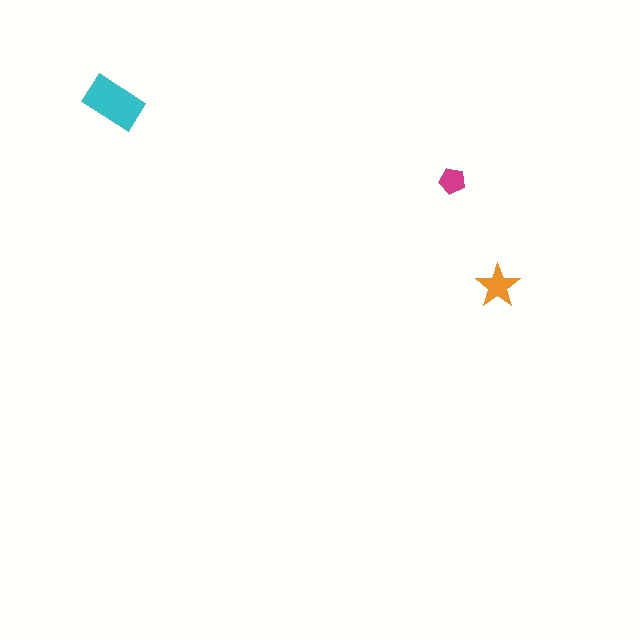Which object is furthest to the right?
The orange star is rightmost.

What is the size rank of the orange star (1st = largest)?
2nd.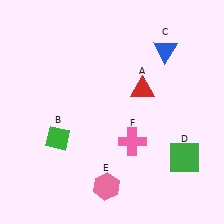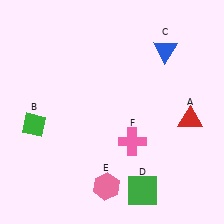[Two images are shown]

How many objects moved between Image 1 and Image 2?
3 objects moved between the two images.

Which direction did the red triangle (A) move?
The red triangle (A) moved right.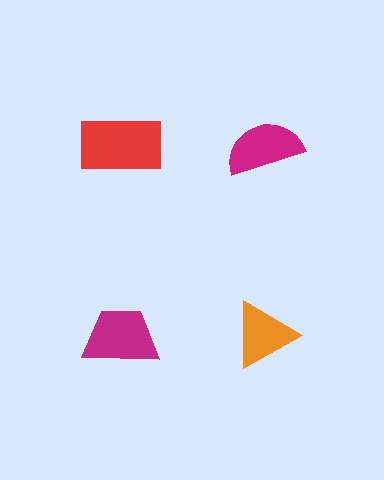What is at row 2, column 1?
A magenta trapezoid.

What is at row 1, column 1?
A red rectangle.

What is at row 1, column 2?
A magenta semicircle.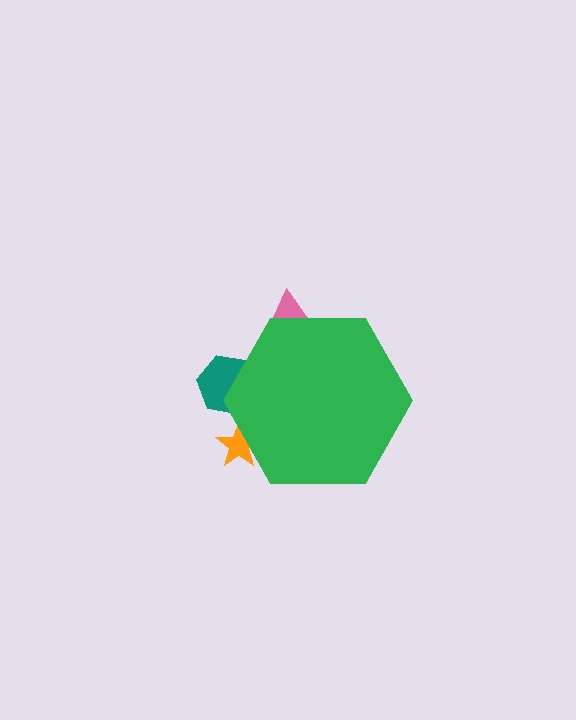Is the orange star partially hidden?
Yes, the orange star is partially hidden behind the green hexagon.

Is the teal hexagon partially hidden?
Yes, the teal hexagon is partially hidden behind the green hexagon.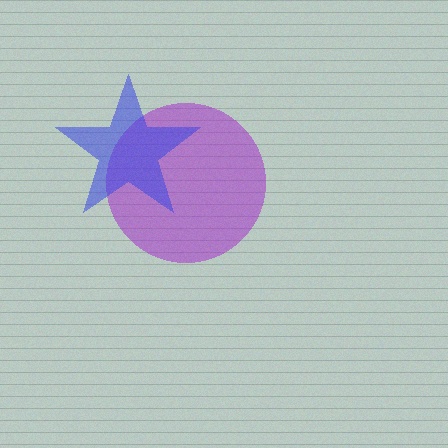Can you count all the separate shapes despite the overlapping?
Yes, there are 2 separate shapes.